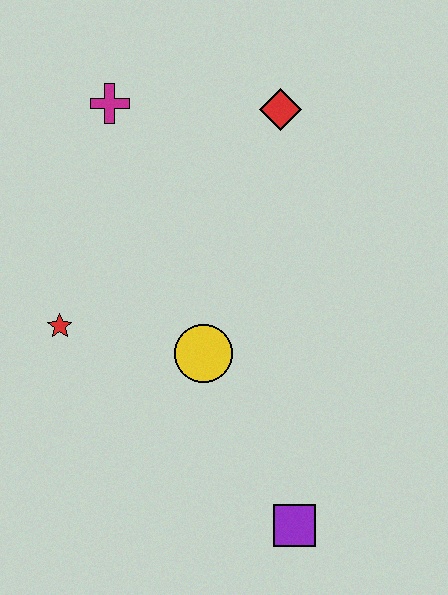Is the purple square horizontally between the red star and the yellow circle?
No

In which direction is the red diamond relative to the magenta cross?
The red diamond is to the right of the magenta cross.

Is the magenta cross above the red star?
Yes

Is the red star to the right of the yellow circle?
No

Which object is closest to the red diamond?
The magenta cross is closest to the red diamond.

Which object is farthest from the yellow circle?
The magenta cross is farthest from the yellow circle.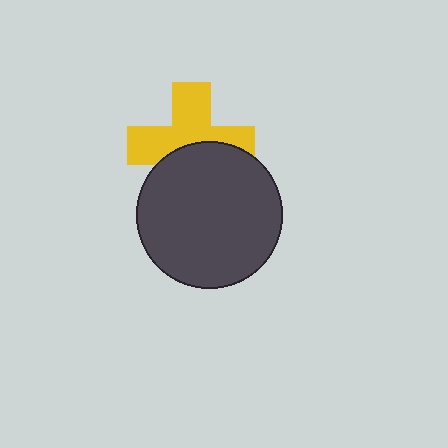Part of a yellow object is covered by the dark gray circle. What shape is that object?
It is a cross.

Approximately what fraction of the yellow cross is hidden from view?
Roughly 41% of the yellow cross is hidden behind the dark gray circle.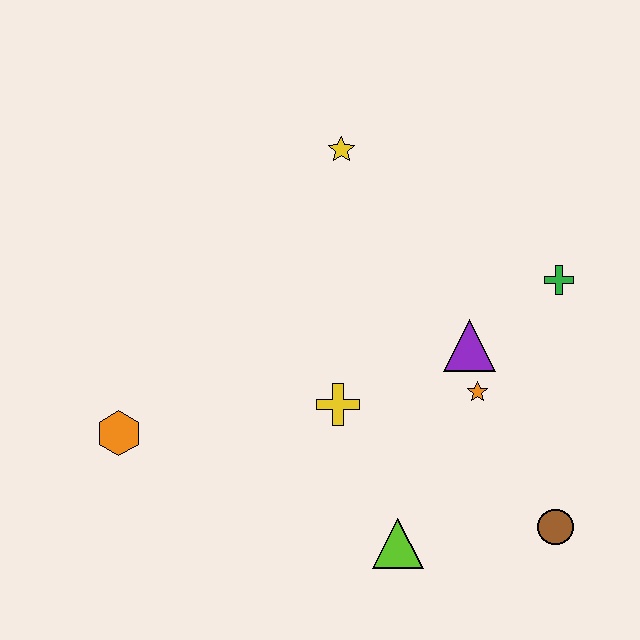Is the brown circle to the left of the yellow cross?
No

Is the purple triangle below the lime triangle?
No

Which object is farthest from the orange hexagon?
The green cross is farthest from the orange hexagon.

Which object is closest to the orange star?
The purple triangle is closest to the orange star.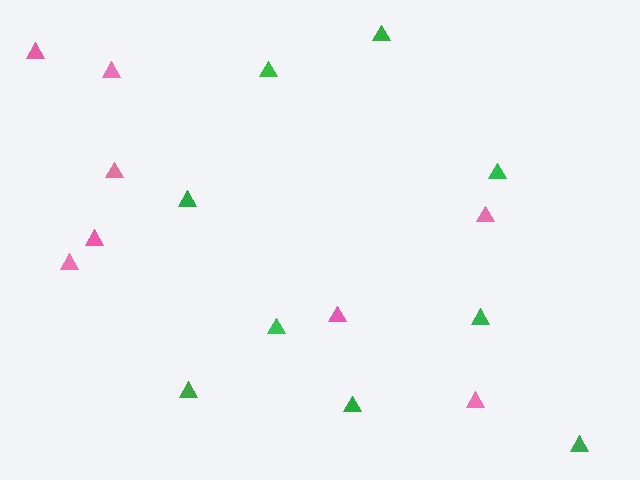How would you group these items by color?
There are 2 groups: one group of pink triangles (8) and one group of green triangles (9).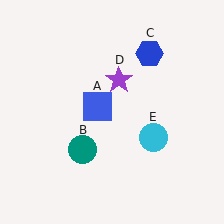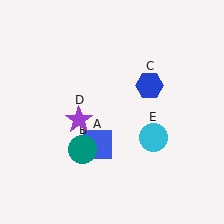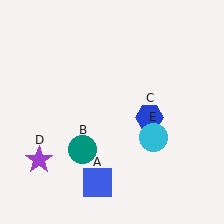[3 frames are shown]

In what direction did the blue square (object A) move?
The blue square (object A) moved down.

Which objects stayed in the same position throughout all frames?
Teal circle (object B) and cyan circle (object E) remained stationary.